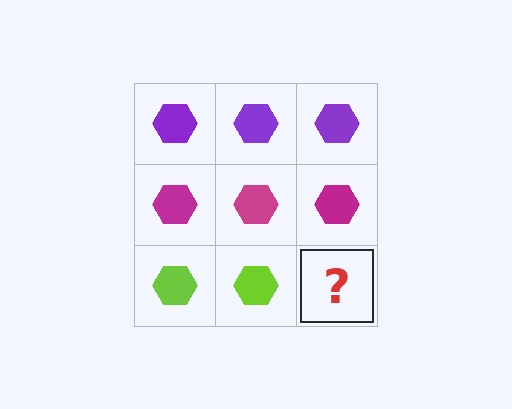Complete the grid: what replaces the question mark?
The question mark should be replaced with a lime hexagon.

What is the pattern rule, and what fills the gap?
The rule is that each row has a consistent color. The gap should be filled with a lime hexagon.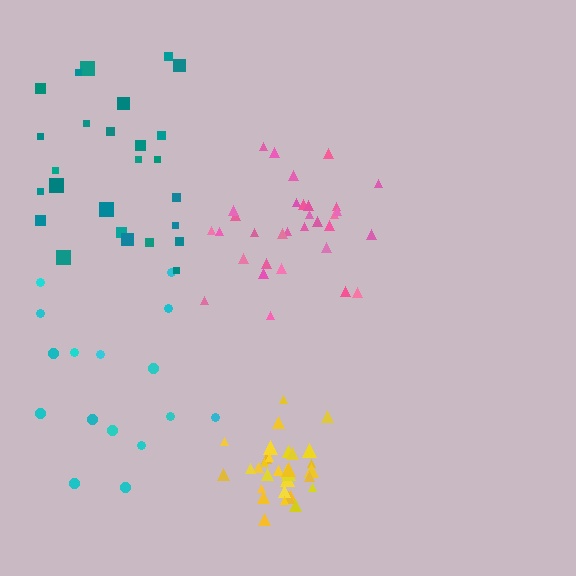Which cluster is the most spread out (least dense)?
Cyan.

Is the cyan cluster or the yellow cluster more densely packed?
Yellow.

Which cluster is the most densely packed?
Yellow.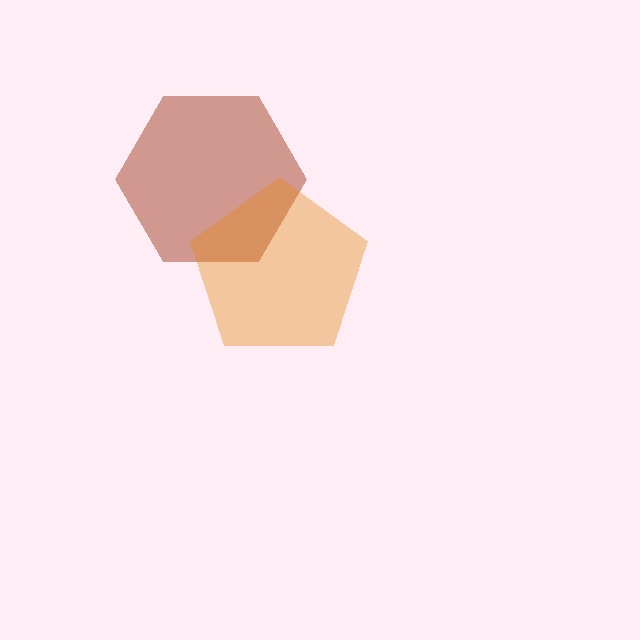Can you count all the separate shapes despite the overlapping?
Yes, there are 2 separate shapes.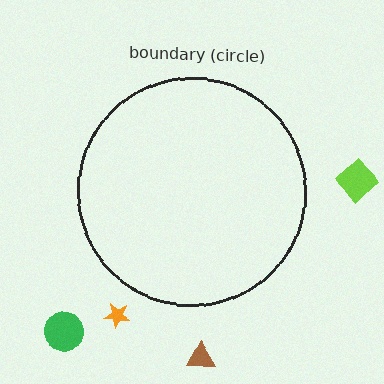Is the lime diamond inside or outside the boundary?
Outside.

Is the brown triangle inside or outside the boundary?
Outside.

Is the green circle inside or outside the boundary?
Outside.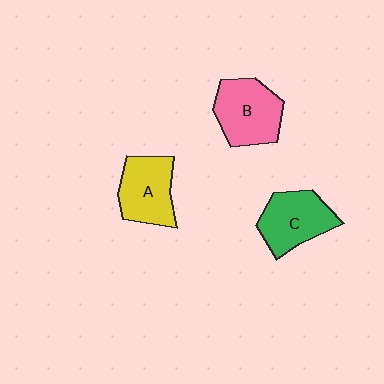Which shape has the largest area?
Shape B (pink).